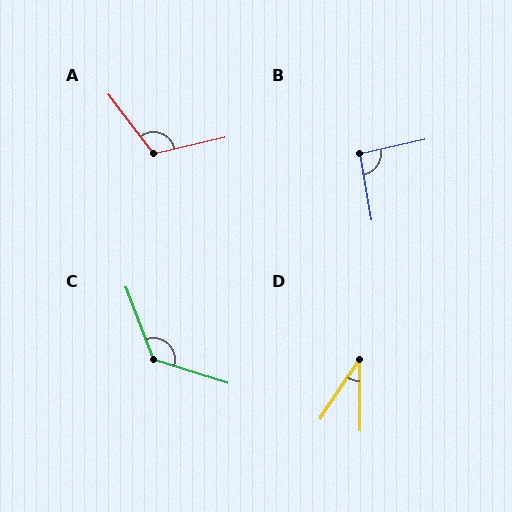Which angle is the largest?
C, at approximately 128 degrees.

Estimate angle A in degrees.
Approximately 114 degrees.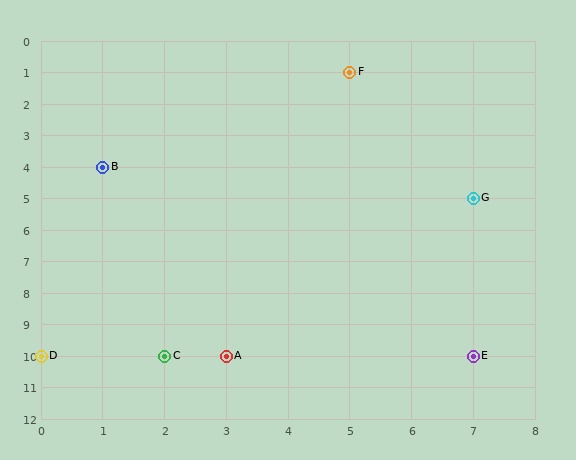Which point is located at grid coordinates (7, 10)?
Point E is at (7, 10).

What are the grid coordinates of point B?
Point B is at grid coordinates (1, 4).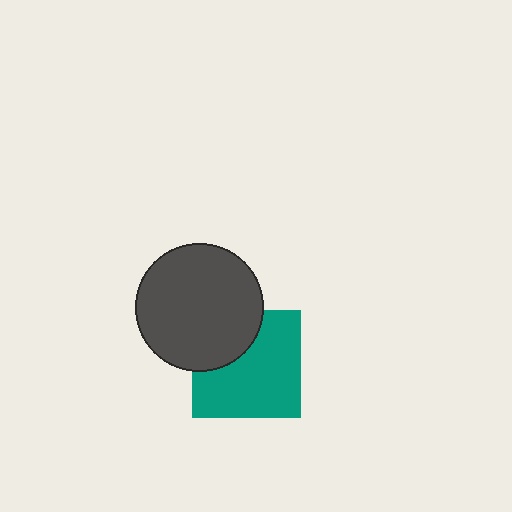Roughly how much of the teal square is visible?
Most of it is visible (roughly 69%).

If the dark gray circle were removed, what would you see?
You would see the complete teal square.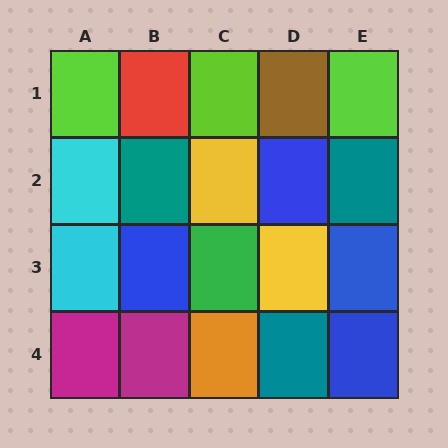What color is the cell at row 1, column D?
Brown.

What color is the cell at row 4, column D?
Teal.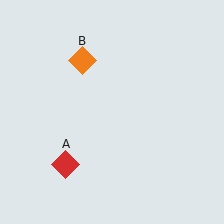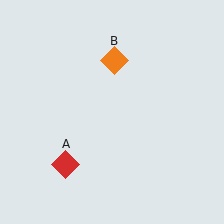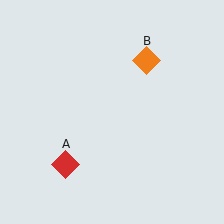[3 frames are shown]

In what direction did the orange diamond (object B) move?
The orange diamond (object B) moved right.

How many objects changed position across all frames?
1 object changed position: orange diamond (object B).